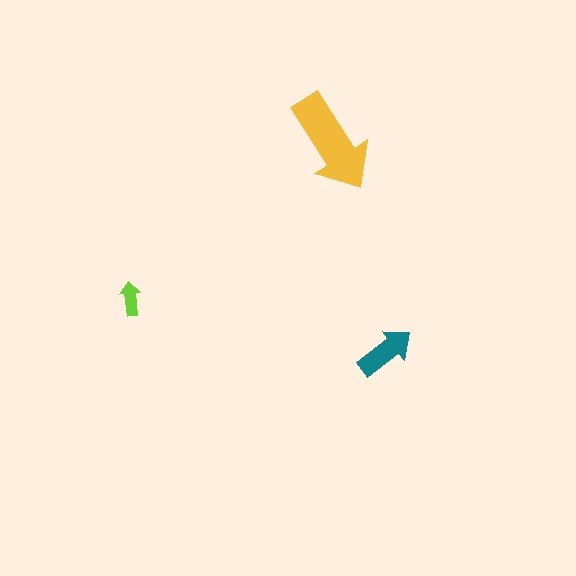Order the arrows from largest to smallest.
the yellow one, the teal one, the lime one.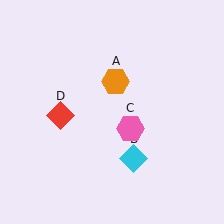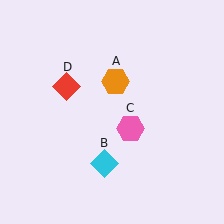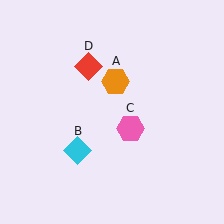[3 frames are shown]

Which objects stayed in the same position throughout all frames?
Orange hexagon (object A) and pink hexagon (object C) remained stationary.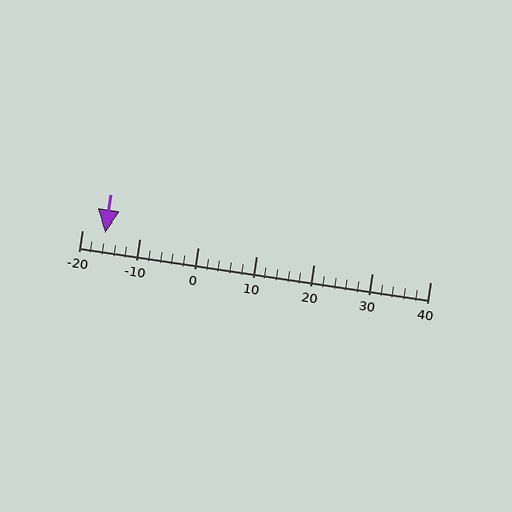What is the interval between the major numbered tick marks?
The major tick marks are spaced 10 units apart.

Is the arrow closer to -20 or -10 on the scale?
The arrow is closer to -20.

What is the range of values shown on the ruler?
The ruler shows values from -20 to 40.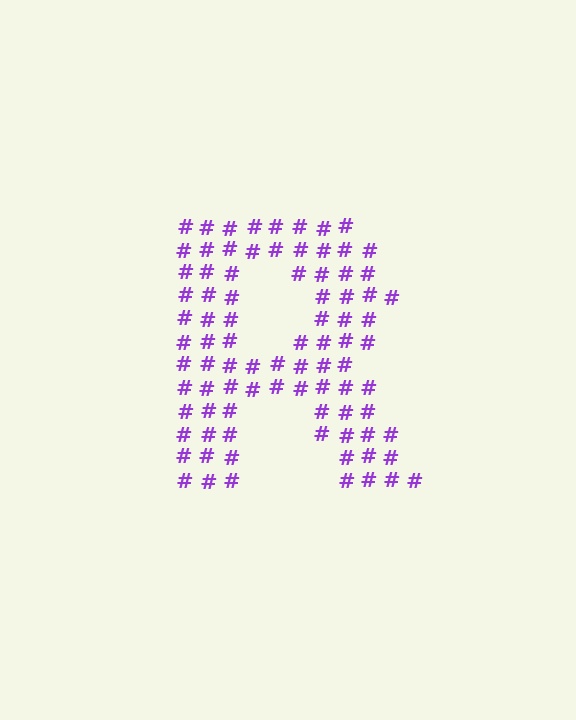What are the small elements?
The small elements are hash symbols.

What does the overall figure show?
The overall figure shows the letter R.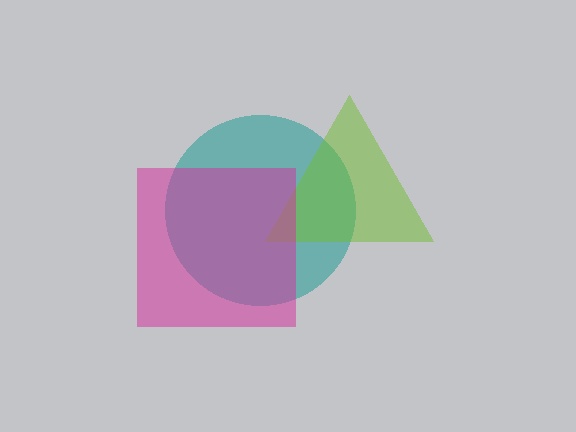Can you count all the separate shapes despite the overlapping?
Yes, there are 3 separate shapes.